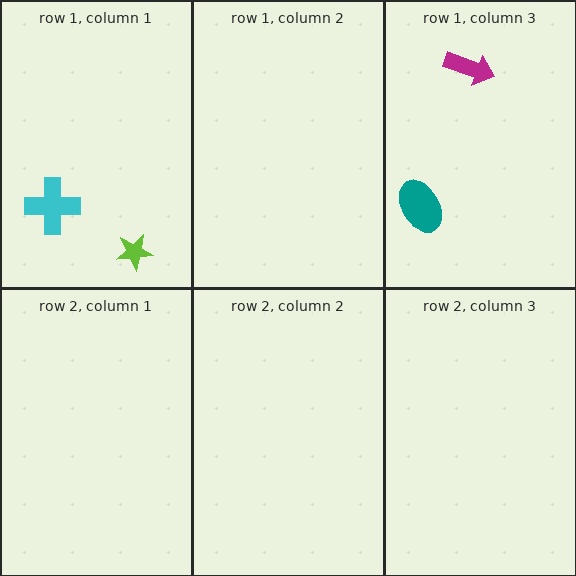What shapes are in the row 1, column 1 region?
The lime star, the cyan cross.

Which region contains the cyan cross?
The row 1, column 1 region.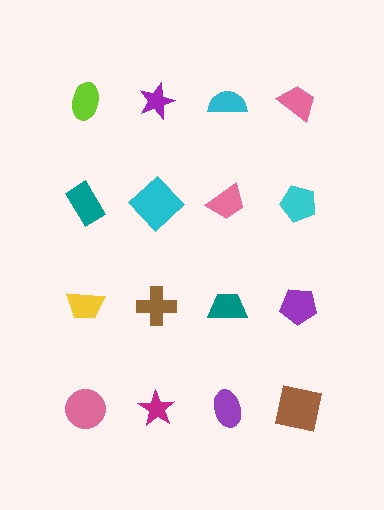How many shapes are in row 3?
4 shapes.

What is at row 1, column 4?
A pink trapezoid.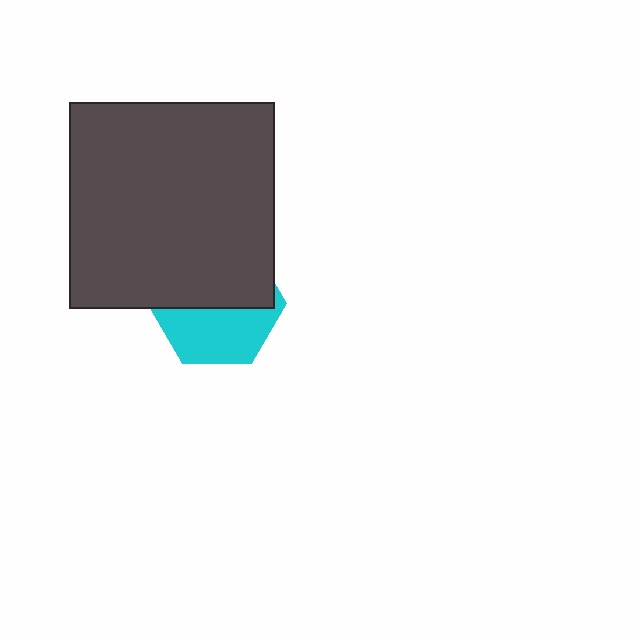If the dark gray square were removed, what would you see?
You would see the complete cyan hexagon.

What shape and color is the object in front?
The object in front is a dark gray square.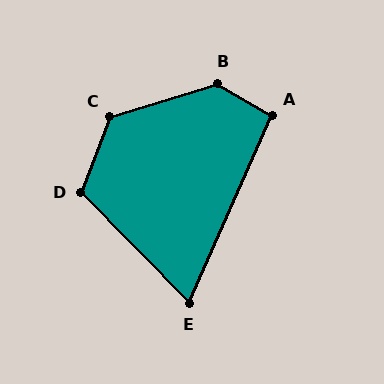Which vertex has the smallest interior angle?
E, at approximately 68 degrees.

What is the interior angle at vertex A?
Approximately 96 degrees (obtuse).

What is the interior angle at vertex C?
Approximately 128 degrees (obtuse).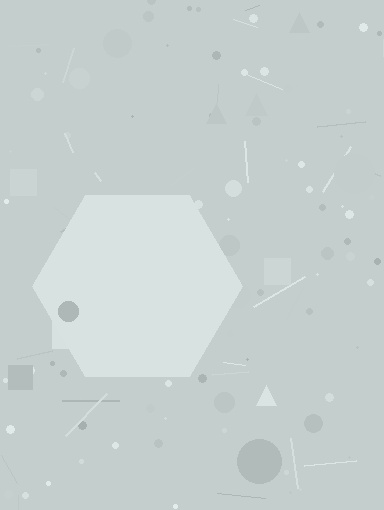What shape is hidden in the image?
A hexagon is hidden in the image.